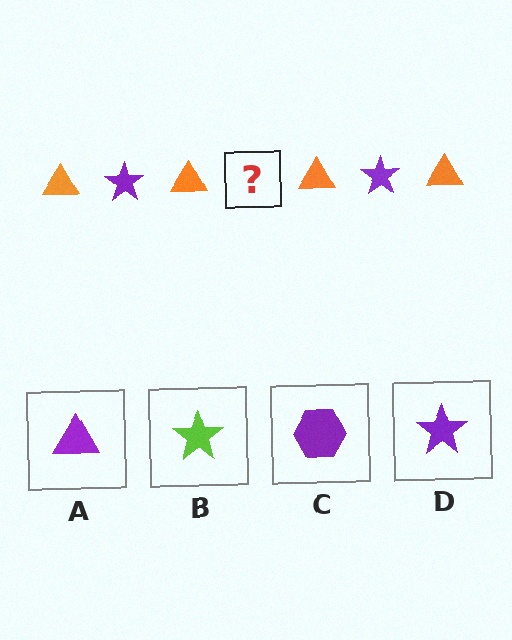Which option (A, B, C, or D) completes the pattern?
D.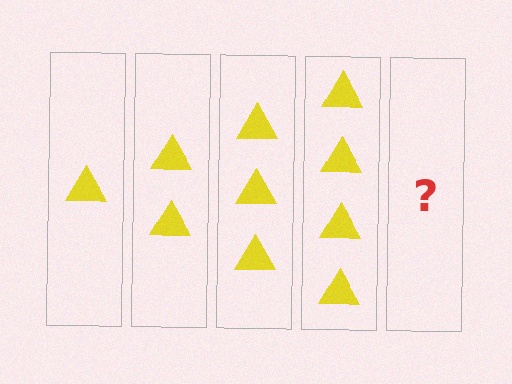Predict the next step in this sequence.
The next step is 5 triangles.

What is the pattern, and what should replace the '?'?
The pattern is that each step adds one more triangle. The '?' should be 5 triangles.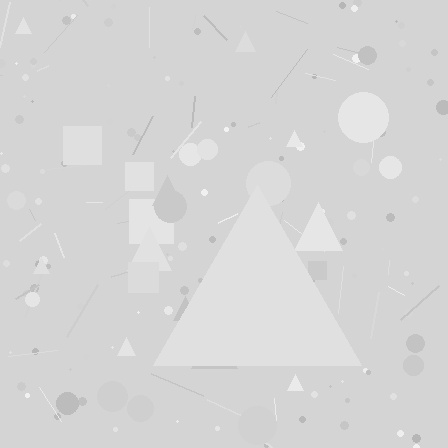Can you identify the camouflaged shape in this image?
The camouflaged shape is a triangle.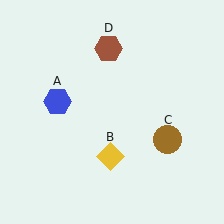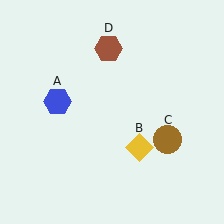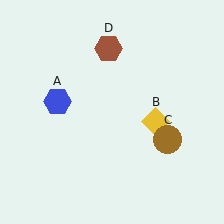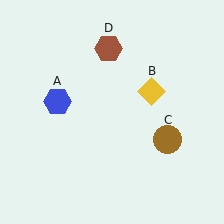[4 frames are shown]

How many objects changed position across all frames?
1 object changed position: yellow diamond (object B).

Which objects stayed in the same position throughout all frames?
Blue hexagon (object A) and brown circle (object C) and brown hexagon (object D) remained stationary.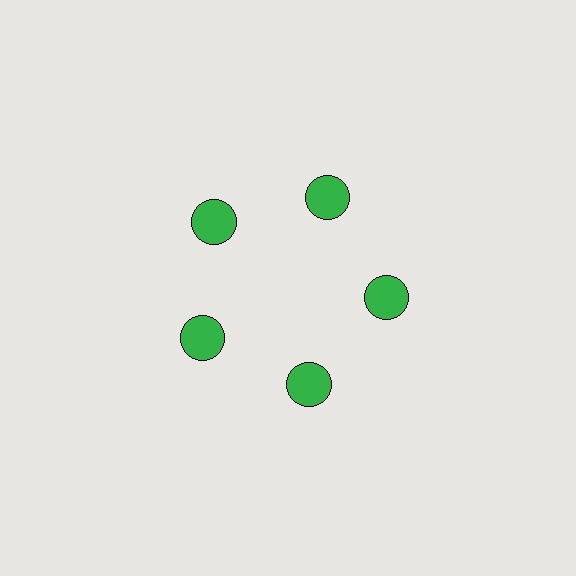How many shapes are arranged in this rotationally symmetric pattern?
There are 5 shapes, arranged in 5 groups of 1.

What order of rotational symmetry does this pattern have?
This pattern has 5-fold rotational symmetry.